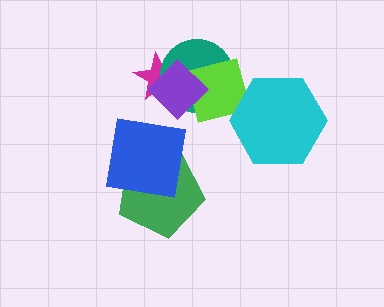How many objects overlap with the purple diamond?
3 objects overlap with the purple diamond.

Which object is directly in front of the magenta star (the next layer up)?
The teal circle is directly in front of the magenta star.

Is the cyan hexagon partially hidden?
No, no other shape covers it.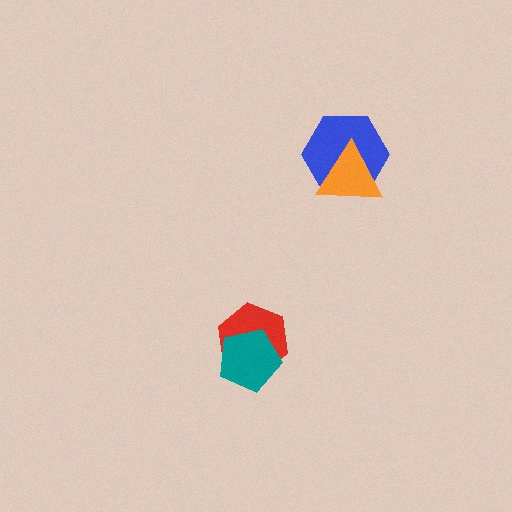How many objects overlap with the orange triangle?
1 object overlaps with the orange triangle.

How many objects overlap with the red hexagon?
1 object overlaps with the red hexagon.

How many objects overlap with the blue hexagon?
1 object overlaps with the blue hexagon.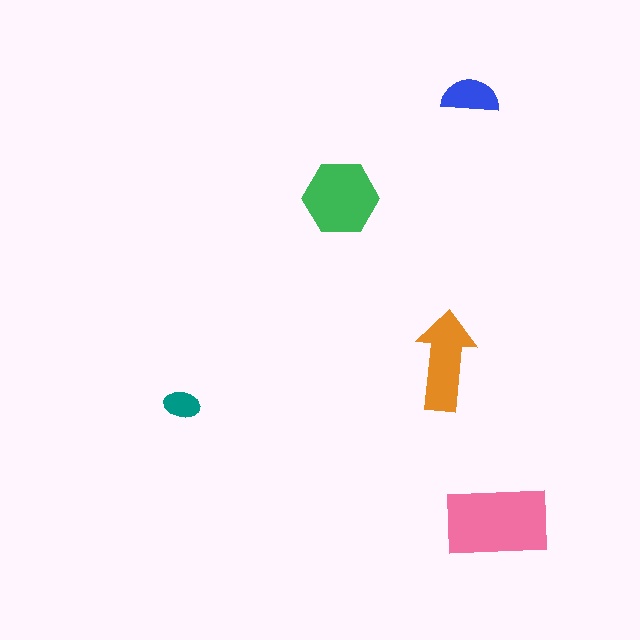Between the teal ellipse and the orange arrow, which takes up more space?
The orange arrow.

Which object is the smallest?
The teal ellipse.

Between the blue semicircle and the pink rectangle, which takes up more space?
The pink rectangle.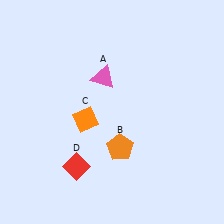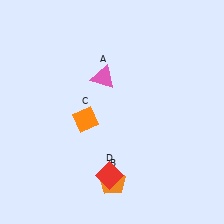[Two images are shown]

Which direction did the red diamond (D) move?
The red diamond (D) moved right.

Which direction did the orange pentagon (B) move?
The orange pentagon (B) moved down.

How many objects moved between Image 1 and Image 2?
2 objects moved between the two images.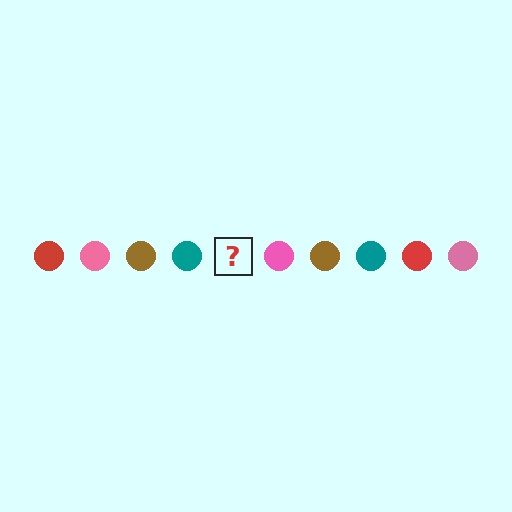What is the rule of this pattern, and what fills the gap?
The rule is that the pattern cycles through red, pink, brown, teal circles. The gap should be filled with a red circle.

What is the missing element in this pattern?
The missing element is a red circle.